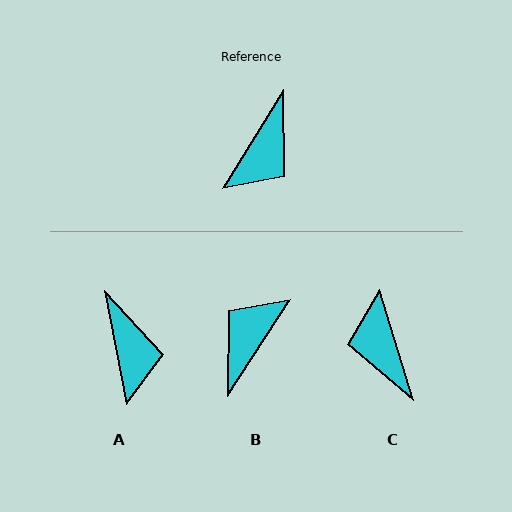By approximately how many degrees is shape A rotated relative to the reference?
Approximately 42 degrees counter-clockwise.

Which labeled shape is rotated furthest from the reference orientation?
B, about 178 degrees away.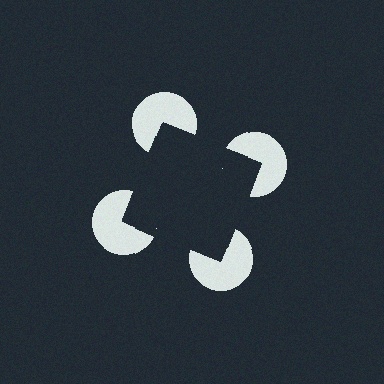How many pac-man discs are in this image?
There are 4 — one at each vertex of the illusory square.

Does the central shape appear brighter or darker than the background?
It typically appears slightly darker than the background, even though no actual brightness change is drawn.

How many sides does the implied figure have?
4 sides.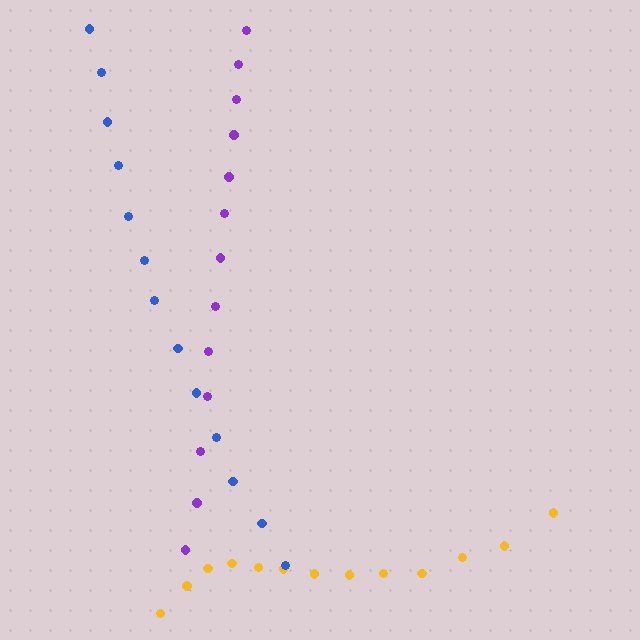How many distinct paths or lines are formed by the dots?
There are 3 distinct paths.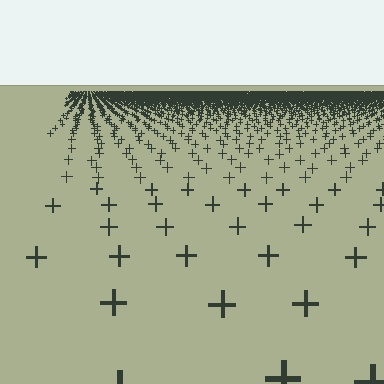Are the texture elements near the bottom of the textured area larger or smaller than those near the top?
Larger. Near the bottom, elements are closer to the viewer and appear at a bigger on-screen size.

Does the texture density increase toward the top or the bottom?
Density increases toward the top.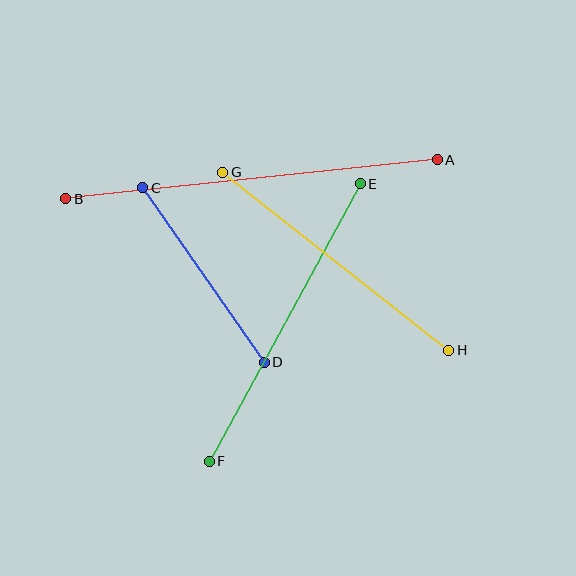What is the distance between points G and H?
The distance is approximately 288 pixels.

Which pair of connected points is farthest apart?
Points A and B are farthest apart.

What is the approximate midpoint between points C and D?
The midpoint is at approximately (203, 275) pixels.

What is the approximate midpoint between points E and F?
The midpoint is at approximately (285, 323) pixels.